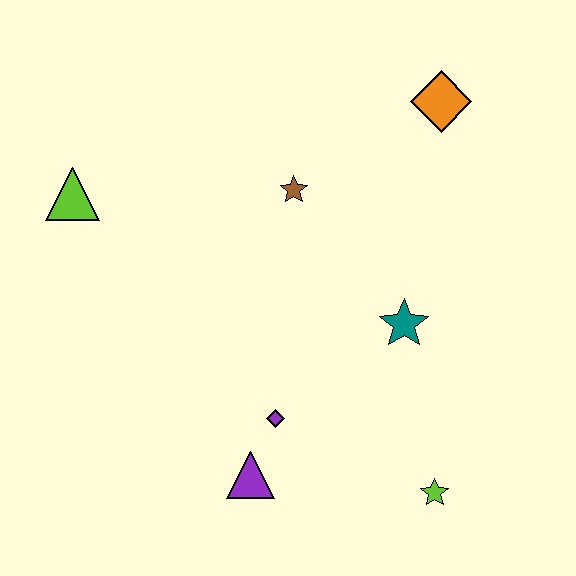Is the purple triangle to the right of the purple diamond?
No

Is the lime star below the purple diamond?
Yes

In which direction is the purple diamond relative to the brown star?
The purple diamond is below the brown star.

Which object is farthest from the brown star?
The lime star is farthest from the brown star.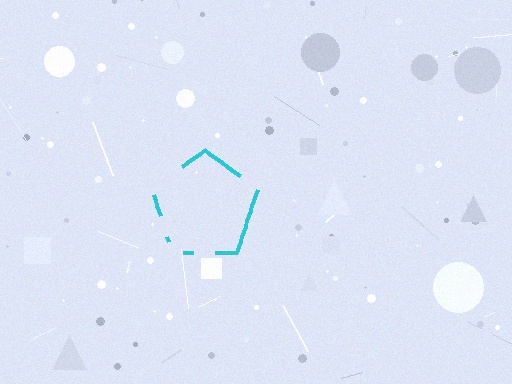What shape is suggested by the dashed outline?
The dashed outline suggests a pentagon.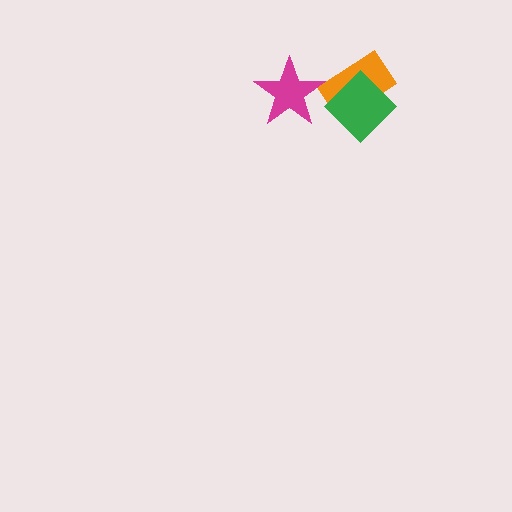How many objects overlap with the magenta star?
0 objects overlap with the magenta star.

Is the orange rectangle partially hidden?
Yes, it is partially covered by another shape.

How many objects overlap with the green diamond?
1 object overlaps with the green diamond.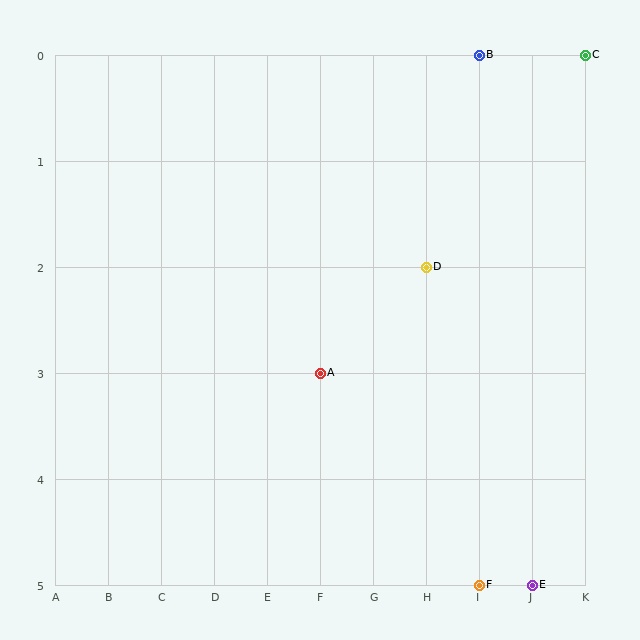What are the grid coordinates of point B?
Point B is at grid coordinates (I, 0).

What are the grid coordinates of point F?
Point F is at grid coordinates (I, 5).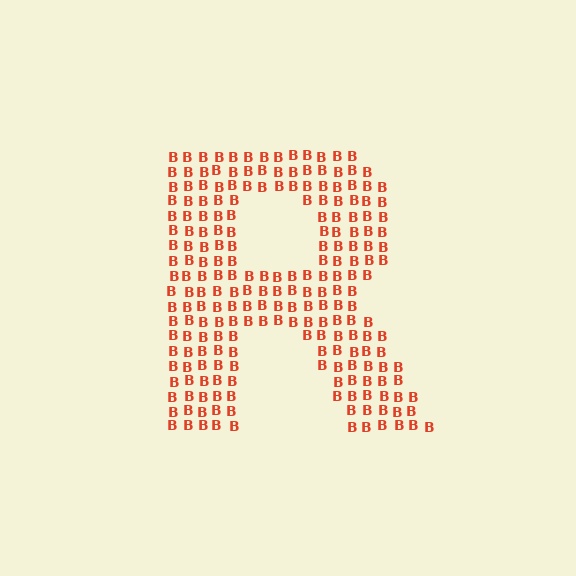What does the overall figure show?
The overall figure shows the letter R.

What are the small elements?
The small elements are letter B's.